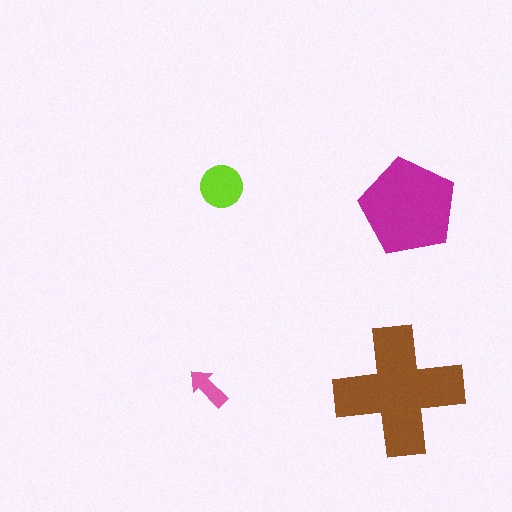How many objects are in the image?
There are 4 objects in the image.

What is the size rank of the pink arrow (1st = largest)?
4th.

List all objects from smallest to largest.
The pink arrow, the lime circle, the magenta pentagon, the brown cross.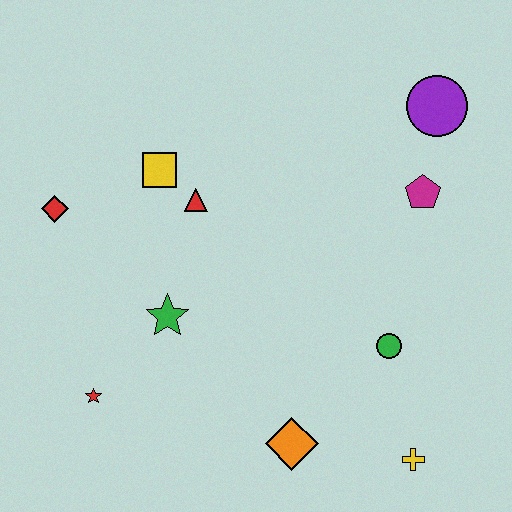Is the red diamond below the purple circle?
Yes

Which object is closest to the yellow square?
The red triangle is closest to the yellow square.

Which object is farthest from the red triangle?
The yellow cross is farthest from the red triangle.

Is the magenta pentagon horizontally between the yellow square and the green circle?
No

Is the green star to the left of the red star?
No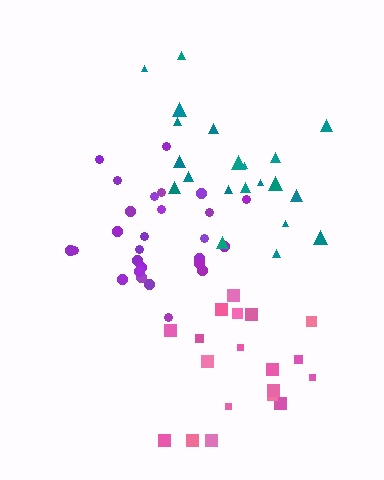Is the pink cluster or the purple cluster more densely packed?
Purple.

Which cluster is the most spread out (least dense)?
Pink.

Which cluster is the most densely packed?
Purple.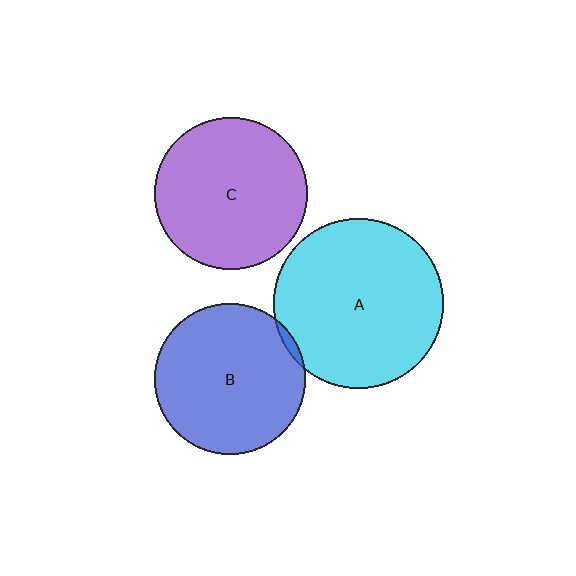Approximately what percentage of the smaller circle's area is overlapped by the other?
Approximately 5%.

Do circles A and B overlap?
Yes.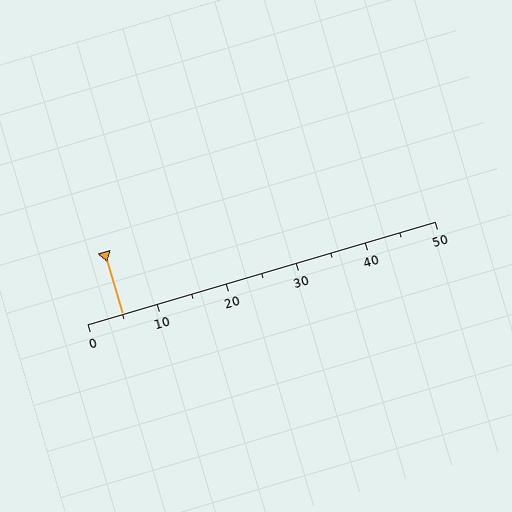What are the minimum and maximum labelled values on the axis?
The axis runs from 0 to 50.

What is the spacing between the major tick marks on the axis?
The major ticks are spaced 10 apart.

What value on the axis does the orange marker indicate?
The marker indicates approximately 5.